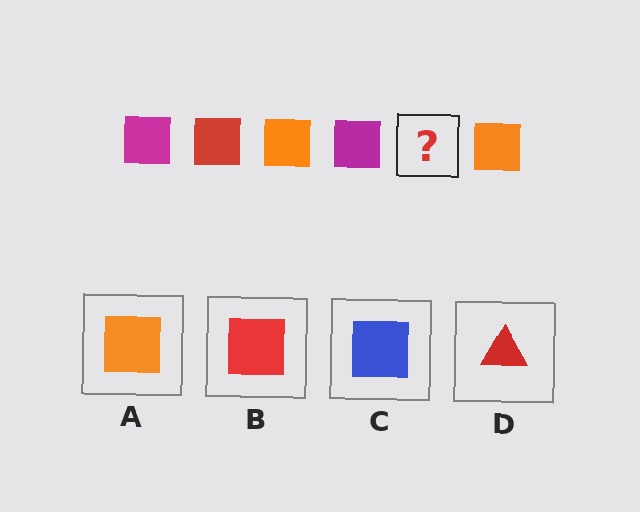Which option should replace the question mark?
Option B.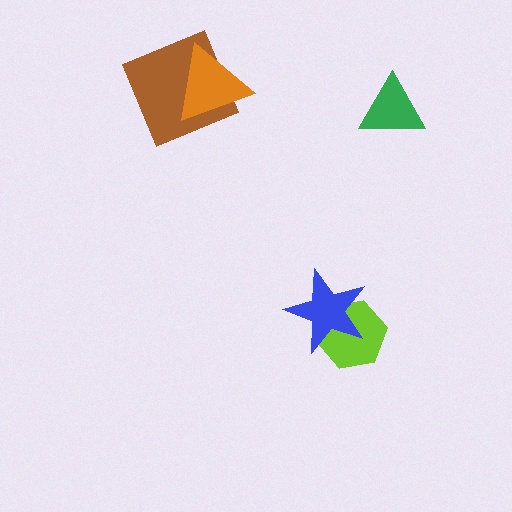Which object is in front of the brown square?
The orange triangle is in front of the brown square.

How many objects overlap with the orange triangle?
1 object overlaps with the orange triangle.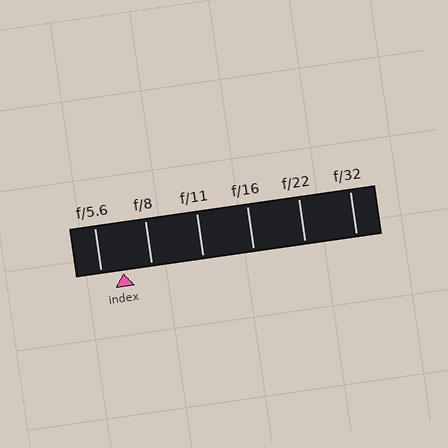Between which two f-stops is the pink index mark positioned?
The index mark is between f/5.6 and f/8.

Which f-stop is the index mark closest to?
The index mark is closest to f/5.6.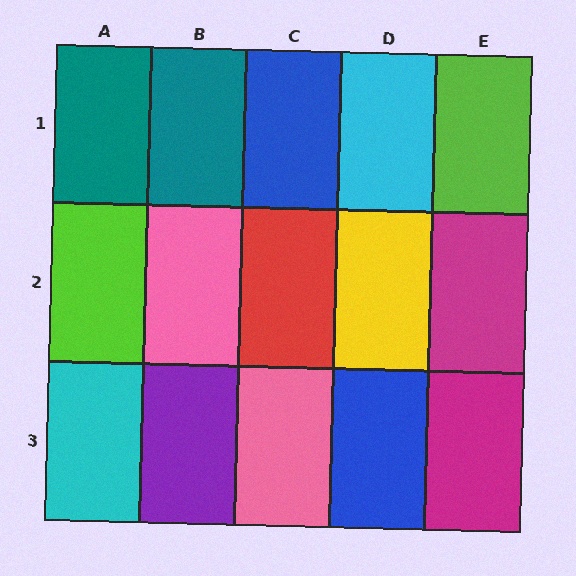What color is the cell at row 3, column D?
Blue.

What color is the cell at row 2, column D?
Yellow.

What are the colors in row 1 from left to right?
Teal, teal, blue, cyan, lime.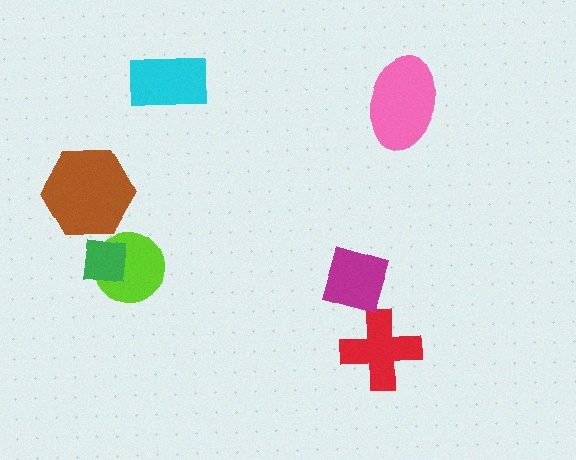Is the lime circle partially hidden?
Yes, it is partially covered by another shape.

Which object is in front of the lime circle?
The green square is in front of the lime circle.